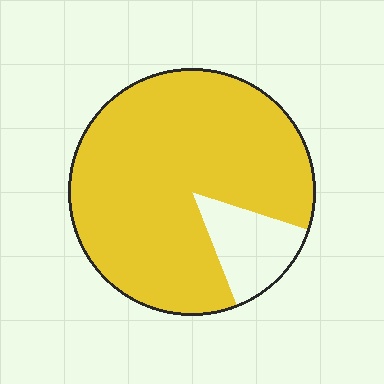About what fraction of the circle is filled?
About seven eighths (7/8).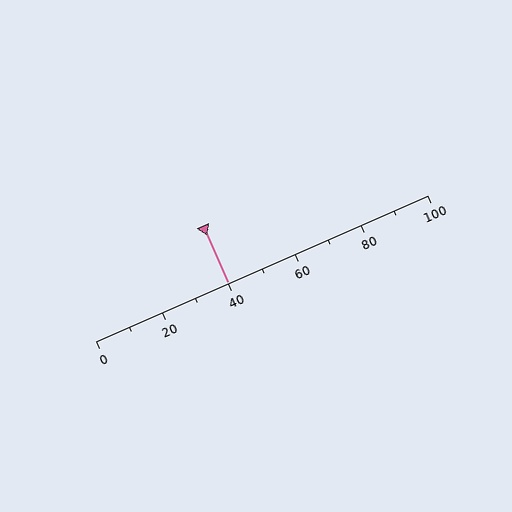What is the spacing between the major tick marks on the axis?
The major ticks are spaced 20 apart.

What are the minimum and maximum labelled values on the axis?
The axis runs from 0 to 100.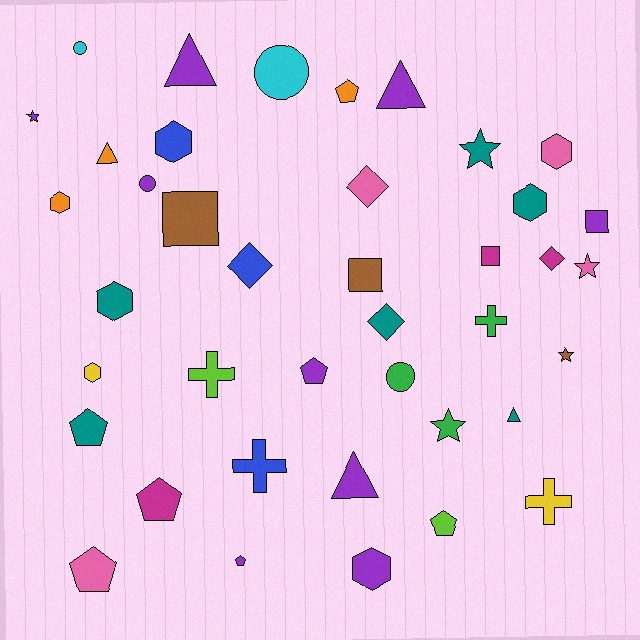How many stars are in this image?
There are 5 stars.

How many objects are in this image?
There are 40 objects.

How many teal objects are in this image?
There are 6 teal objects.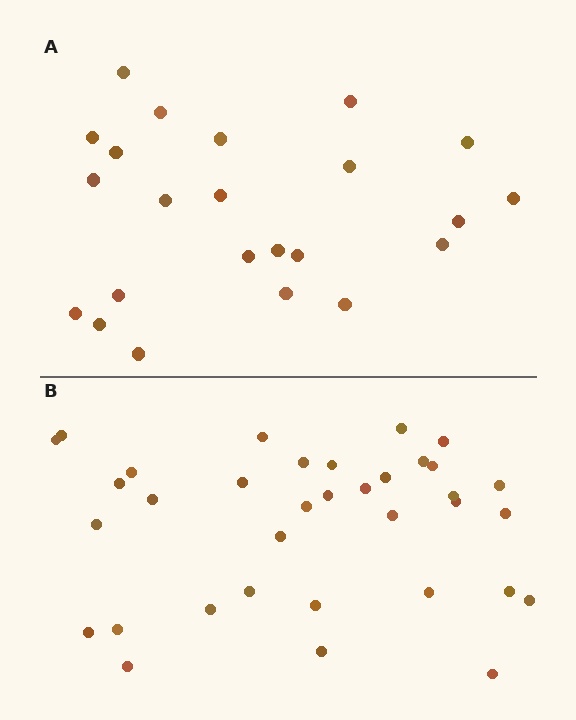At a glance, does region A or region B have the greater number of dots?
Region B (the bottom region) has more dots.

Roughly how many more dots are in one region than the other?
Region B has roughly 12 or so more dots than region A.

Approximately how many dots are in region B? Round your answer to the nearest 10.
About 40 dots. (The exact count is 35, which rounds to 40.)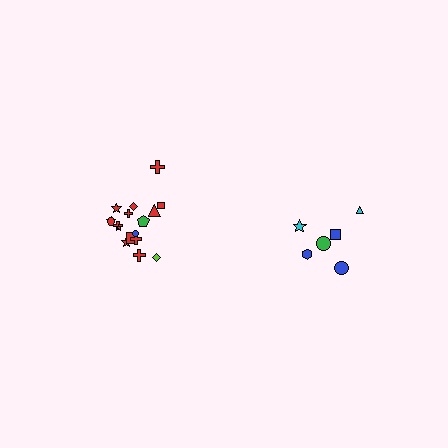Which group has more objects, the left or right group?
The left group.